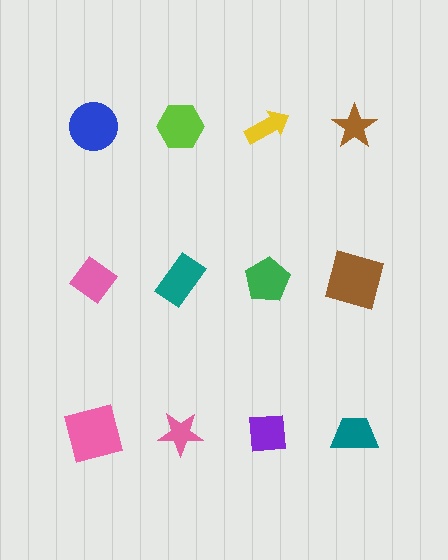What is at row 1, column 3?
A yellow arrow.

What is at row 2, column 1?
A pink diamond.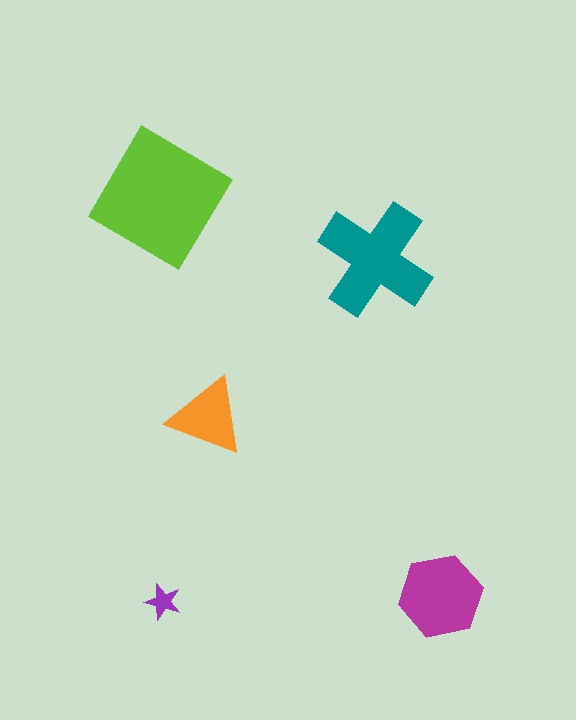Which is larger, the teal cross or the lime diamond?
The lime diamond.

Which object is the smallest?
The purple star.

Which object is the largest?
The lime diamond.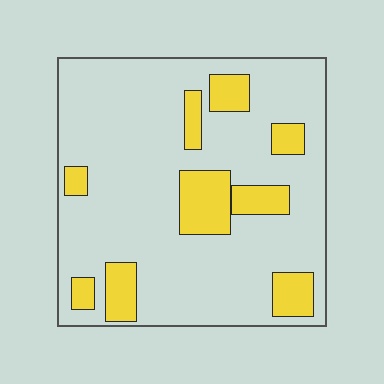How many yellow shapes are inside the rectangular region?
9.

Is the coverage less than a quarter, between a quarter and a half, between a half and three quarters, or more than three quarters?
Less than a quarter.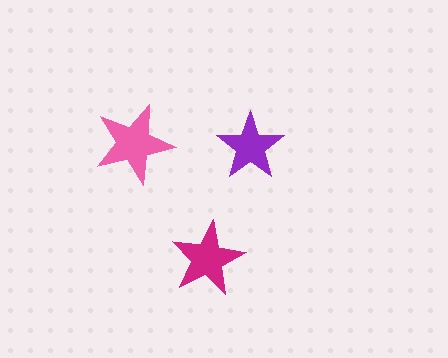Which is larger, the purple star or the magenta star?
The magenta one.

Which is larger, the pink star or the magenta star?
The pink one.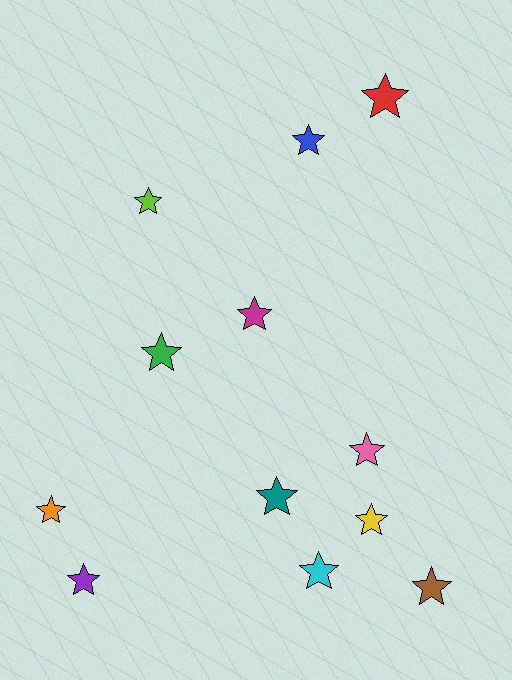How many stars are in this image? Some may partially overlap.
There are 12 stars.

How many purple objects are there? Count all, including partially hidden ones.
There is 1 purple object.